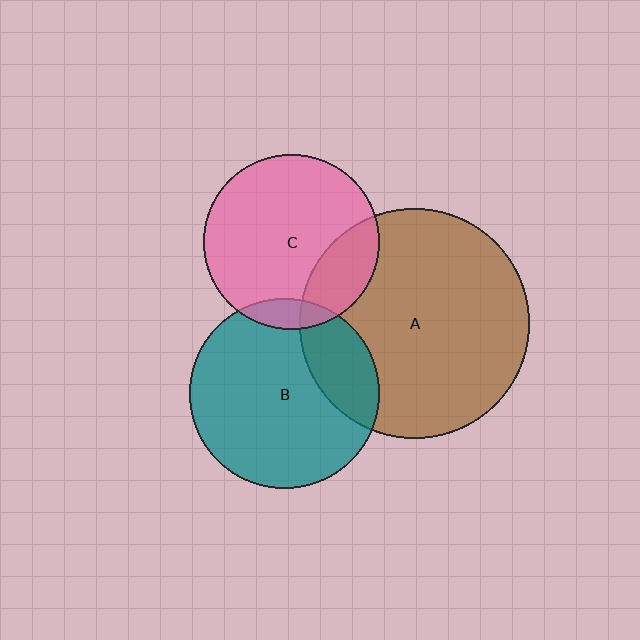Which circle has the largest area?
Circle A (brown).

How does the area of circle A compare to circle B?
Approximately 1.5 times.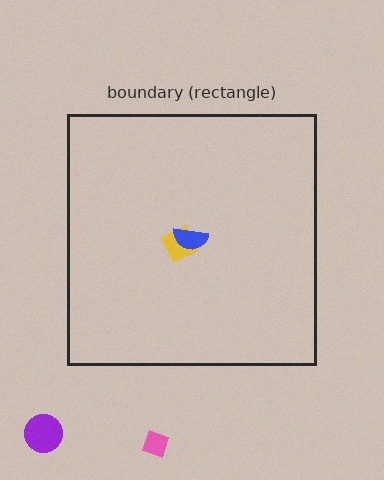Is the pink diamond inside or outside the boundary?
Outside.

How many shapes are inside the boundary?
2 inside, 2 outside.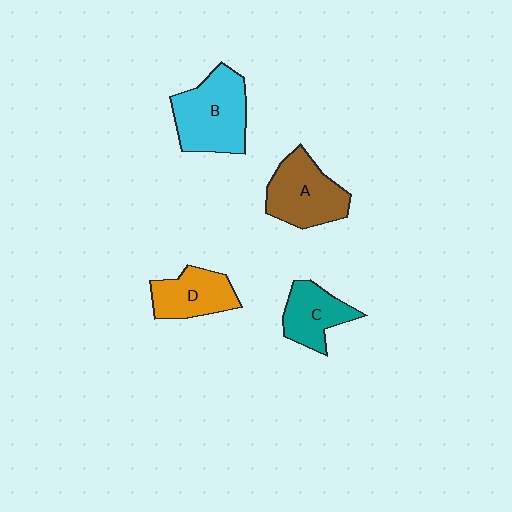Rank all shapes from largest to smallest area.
From largest to smallest: B (cyan), A (brown), D (orange), C (teal).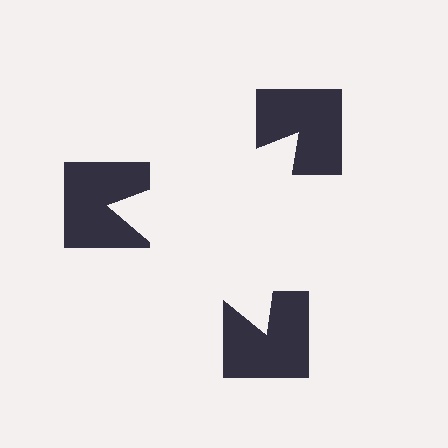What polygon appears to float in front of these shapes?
An illusory triangle — its edges are inferred from the aligned wedge cuts in the notched squares, not physically drawn.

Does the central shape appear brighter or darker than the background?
It typically appears slightly brighter than the background, even though no actual brightness change is drawn.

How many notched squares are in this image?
There are 3 — one at each vertex of the illusory triangle.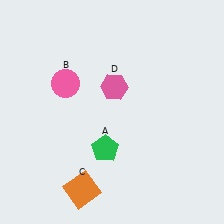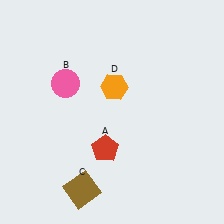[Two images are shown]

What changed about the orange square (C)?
In Image 1, C is orange. In Image 2, it changed to brown.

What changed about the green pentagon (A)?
In Image 1, A is green. In Image 2, it changed to red.